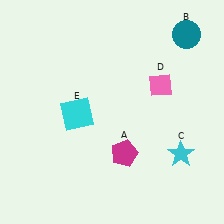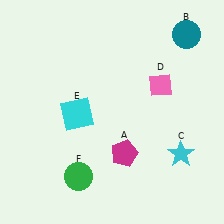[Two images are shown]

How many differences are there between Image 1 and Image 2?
There is 1 difference between the two images.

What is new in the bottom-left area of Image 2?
A green circle (F) was added in the bottom-left area of Image 2.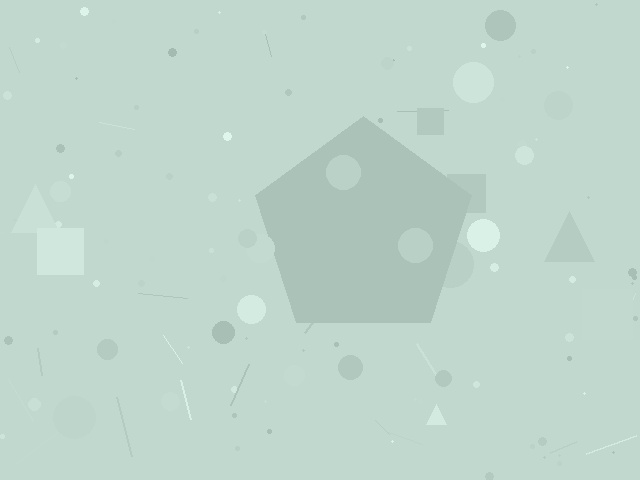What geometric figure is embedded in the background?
A pentagon is embedded in the background.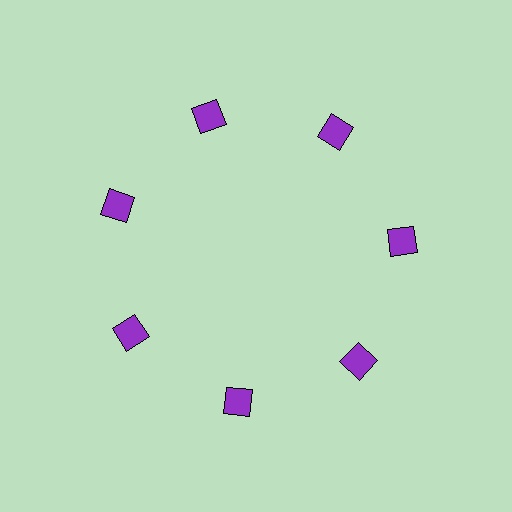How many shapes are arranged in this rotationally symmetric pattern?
There are 7 shapes, arranged in 7 groups of 1.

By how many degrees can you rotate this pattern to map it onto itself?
The pattern maps onto itself every 51 degrees of rotation.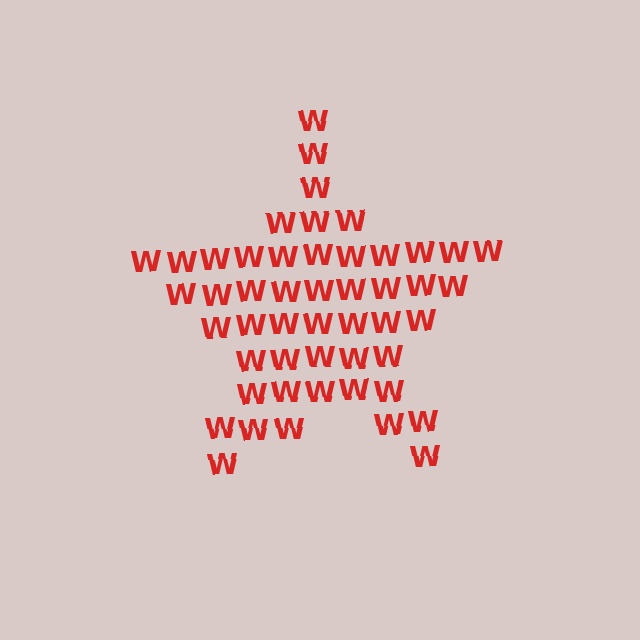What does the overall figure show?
The overall figure shows a star.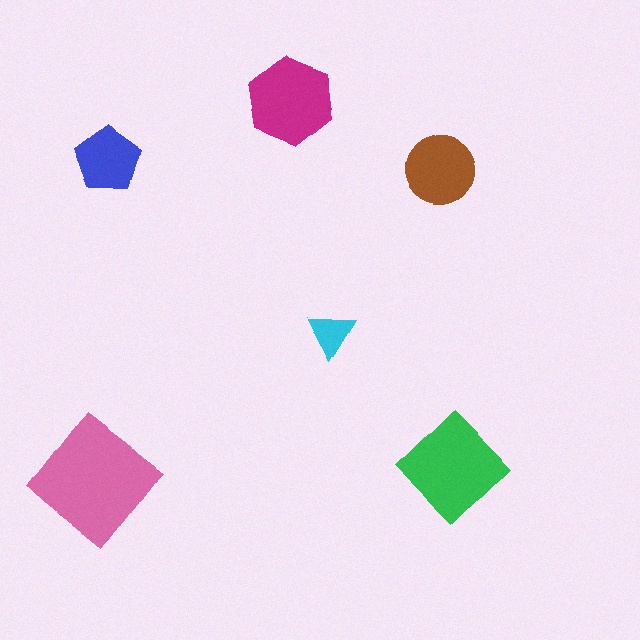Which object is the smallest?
The cyan triangle.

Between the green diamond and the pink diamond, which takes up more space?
The pink diamond.